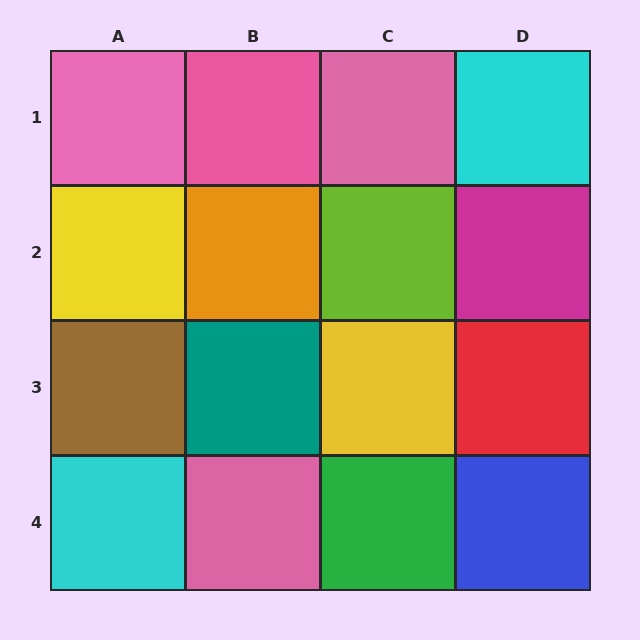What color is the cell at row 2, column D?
Magenta.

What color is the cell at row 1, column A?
Pink.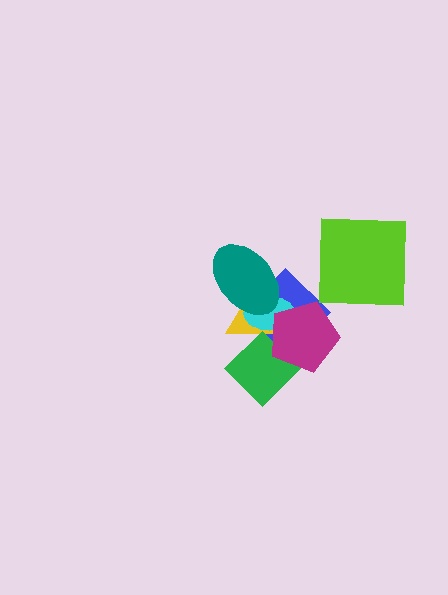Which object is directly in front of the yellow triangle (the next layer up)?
The cyan ellipse is directly in front of the yellow triangle.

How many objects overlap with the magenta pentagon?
4 objects overlap with the magenta pentagon.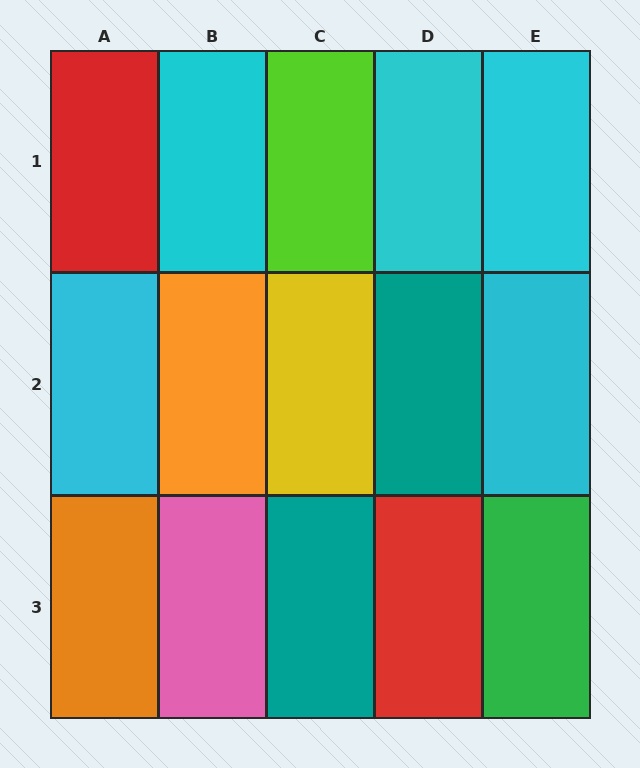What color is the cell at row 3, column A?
Orange.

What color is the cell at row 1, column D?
Cyan.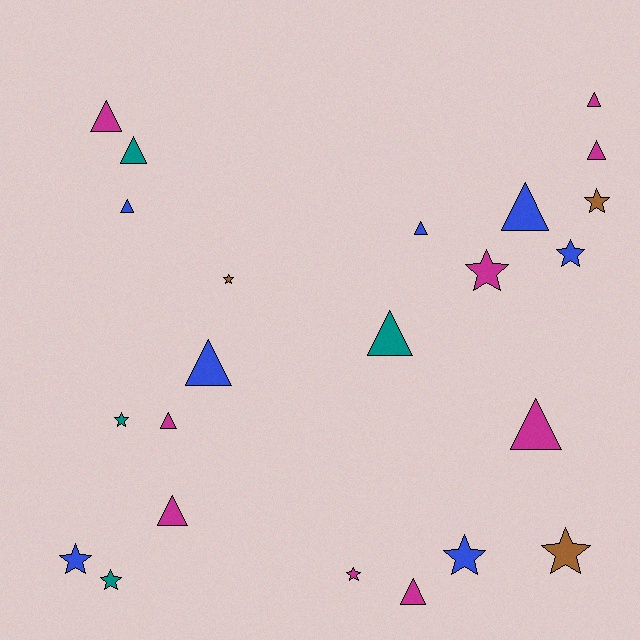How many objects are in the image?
There are 23 objects.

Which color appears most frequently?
Magenta, with 9 objects.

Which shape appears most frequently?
Triangle, with 13 objects.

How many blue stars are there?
There are 3 blue stars.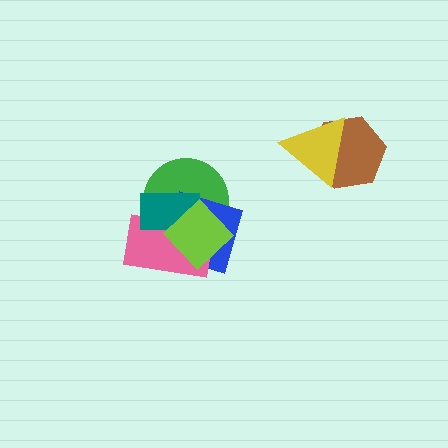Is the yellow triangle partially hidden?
No, no other shape covers it.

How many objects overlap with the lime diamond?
4 objects overlap with the lime diamond.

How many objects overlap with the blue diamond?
4 objects overlap with the blue diamond.